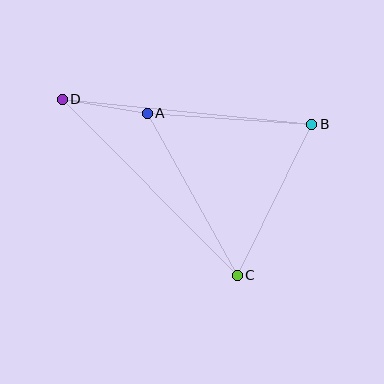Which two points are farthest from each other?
Points B and D are farthest from each other.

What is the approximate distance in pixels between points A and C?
The distance between A and C is approximately 186 pixels.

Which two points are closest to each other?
Points A and D are closest to each other.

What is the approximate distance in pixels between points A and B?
The distance between A and B is approximately 165 pixels.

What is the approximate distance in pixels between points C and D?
The distance between C and D is approximately 248 pixels.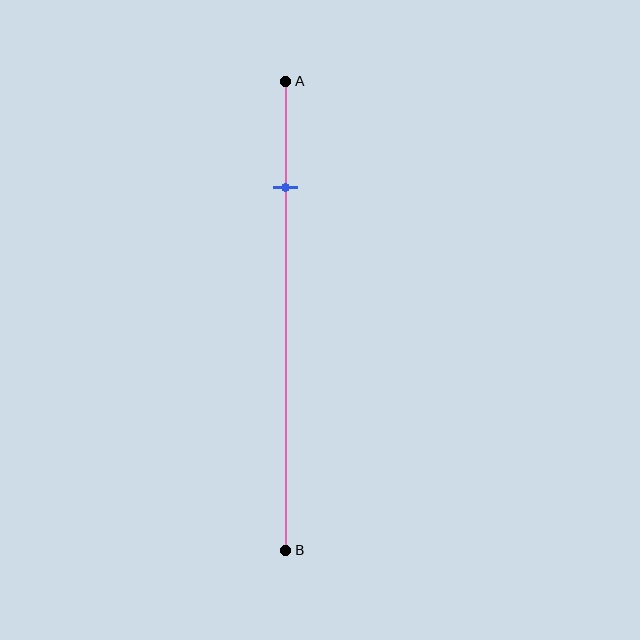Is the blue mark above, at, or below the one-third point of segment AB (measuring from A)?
The blue mark is above the one-third point of segment AB.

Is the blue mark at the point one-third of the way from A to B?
No, the mark is at about 25% from A, not at the 33% one-third point.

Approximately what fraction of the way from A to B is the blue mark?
The blue mark is approximately 25% of the way from A to B.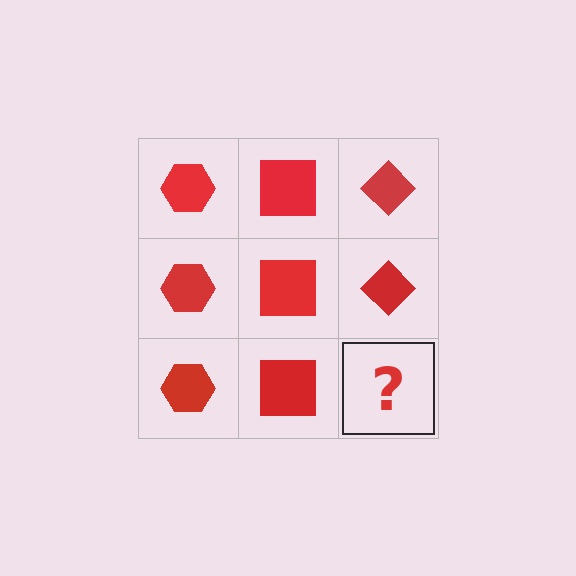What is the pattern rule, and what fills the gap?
The rule is that each column has a consistent shape. The gap should be filled with a red diamond.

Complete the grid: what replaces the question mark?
The question mark should be replaced with a red diamond.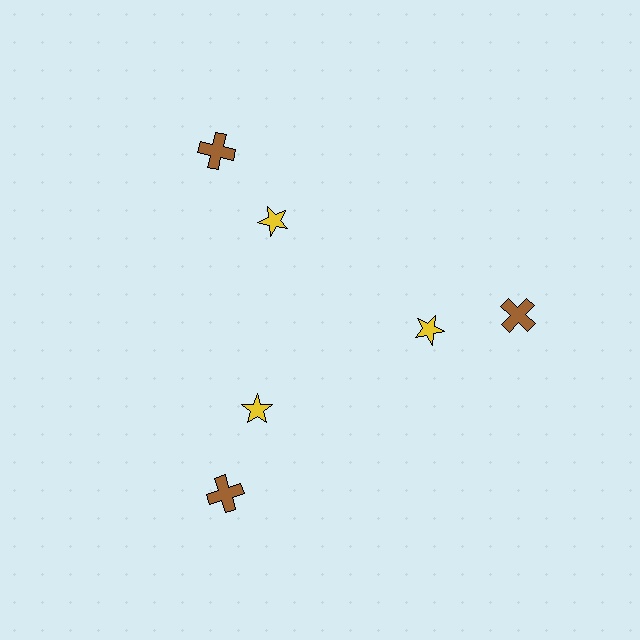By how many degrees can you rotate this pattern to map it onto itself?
The pattern maps onto itself every 120 degrees of rotation.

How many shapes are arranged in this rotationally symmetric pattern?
There are 6 shapes, arranged in 3 groups of 2.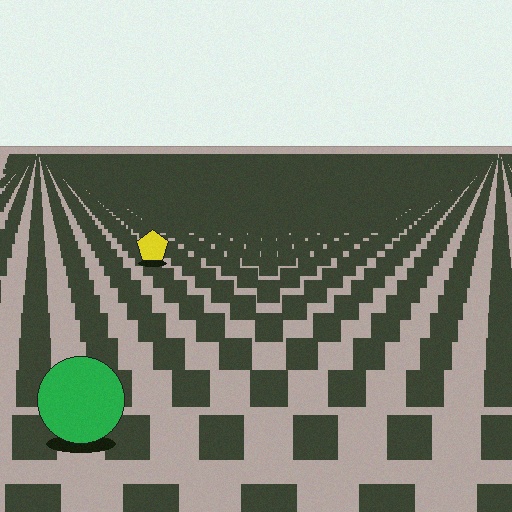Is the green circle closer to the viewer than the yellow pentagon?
Yes. The green circle is closer — you can tell from the texture gradient: the ground texture is coarser near it.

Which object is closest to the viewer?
The green circle is closest. The texture marks near it are larger and more spread out.